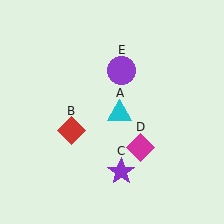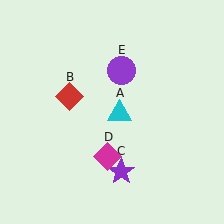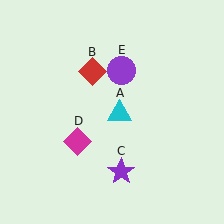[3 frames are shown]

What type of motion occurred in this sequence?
The red diamond (object B), magenta diamond (object D) rotated clockwise around the center of the scene.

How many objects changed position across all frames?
2 objects changed position: red diamond (object B), magenta diamond (object D).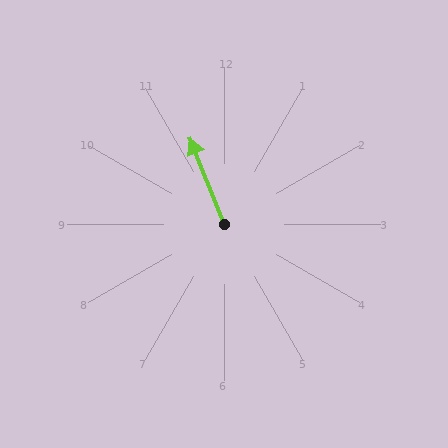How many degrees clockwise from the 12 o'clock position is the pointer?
Approximately 338 degrees.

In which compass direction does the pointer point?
North.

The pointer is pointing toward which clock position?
Roughly 11 o'clock.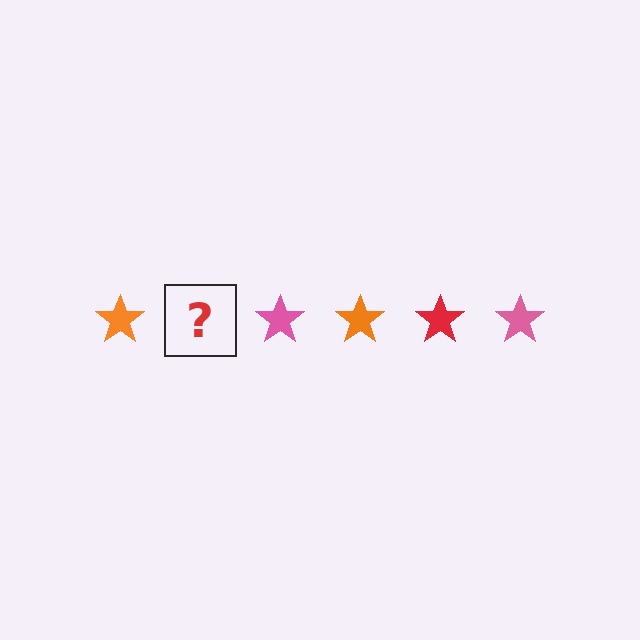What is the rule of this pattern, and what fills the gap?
The rule is that the pattern cycles through orange, red, pink stars. The gap should be filled with a red star.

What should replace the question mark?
The question mark should be replaced with a red star.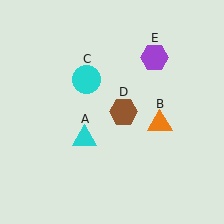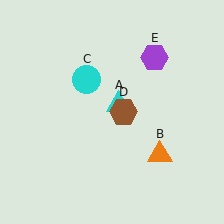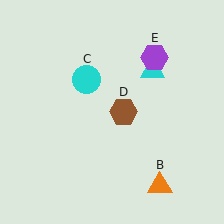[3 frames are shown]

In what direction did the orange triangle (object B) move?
The orange triangle (object B) moved down.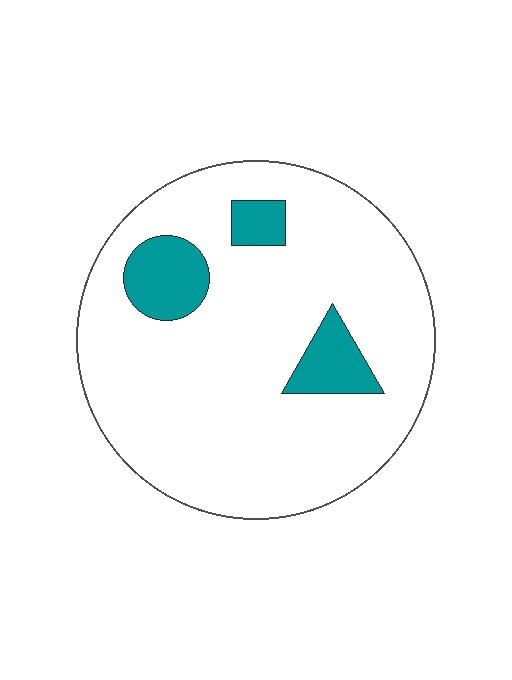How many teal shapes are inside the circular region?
3.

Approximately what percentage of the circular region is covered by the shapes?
Approximately 15%.